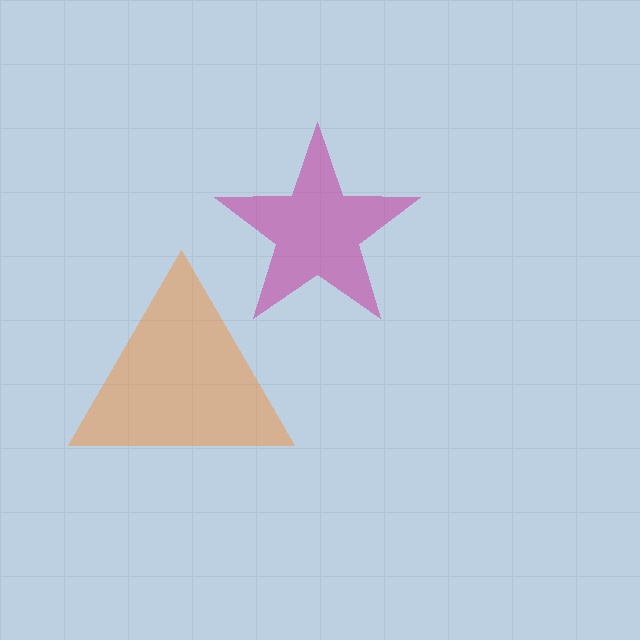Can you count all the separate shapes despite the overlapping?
Yes, there are 2 separate shapes.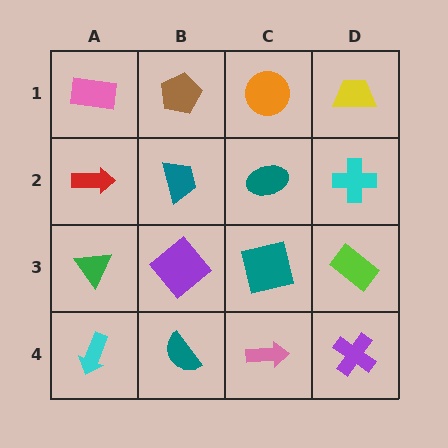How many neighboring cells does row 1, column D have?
2.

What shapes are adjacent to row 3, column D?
A cyan cross (row 2, column D), a purple cross (row 4, column D), a teal square (row 3, column C).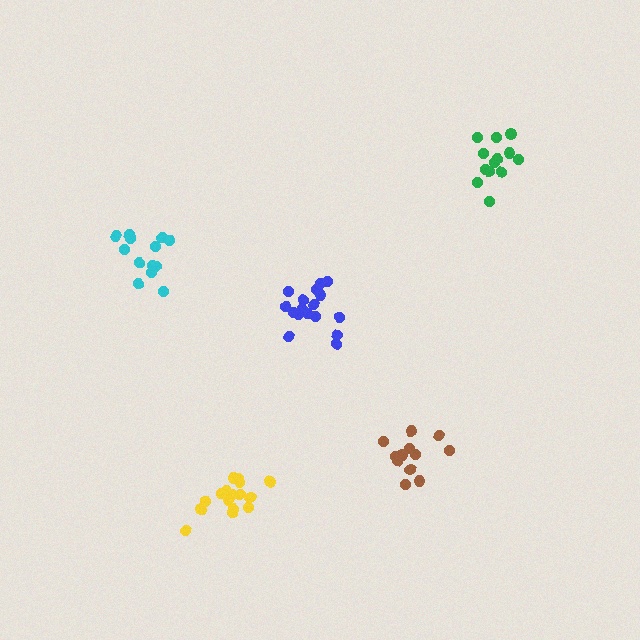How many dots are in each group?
Group 1: 17 dots, Group 2: 12 dots, Group 3: 17 dots, Group 4: 13 dots, Group 5: 13 dots (72 total).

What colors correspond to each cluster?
The clusters are colored: blue, brown, yellow, cyan, green.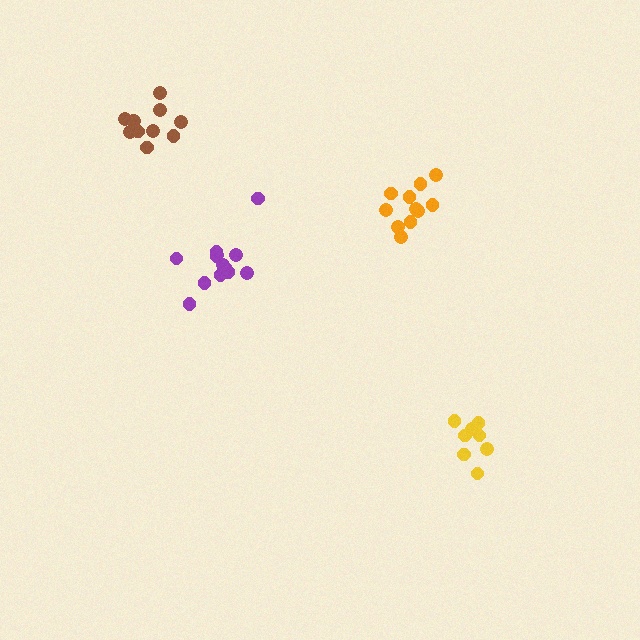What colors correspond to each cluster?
The clusters are colored: orange, yellow, purple, brown.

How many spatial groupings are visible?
There are 4 spatial groupings.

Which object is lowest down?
The yellow cluster is bottommost.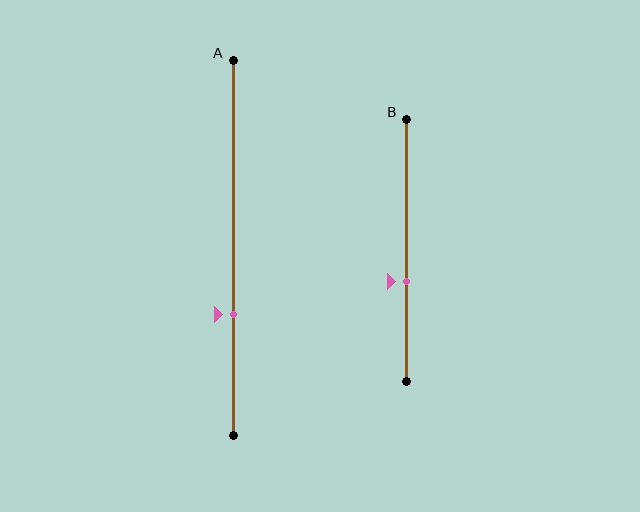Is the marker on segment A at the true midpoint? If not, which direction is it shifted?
No, the marker on segment A is shifted downward by about 18% of the segment length.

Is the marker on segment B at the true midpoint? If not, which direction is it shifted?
No, the marker on segment B is shifted downward by about 12% of the segment length.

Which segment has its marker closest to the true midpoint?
Segment B has its marker closest to the true midpoint.